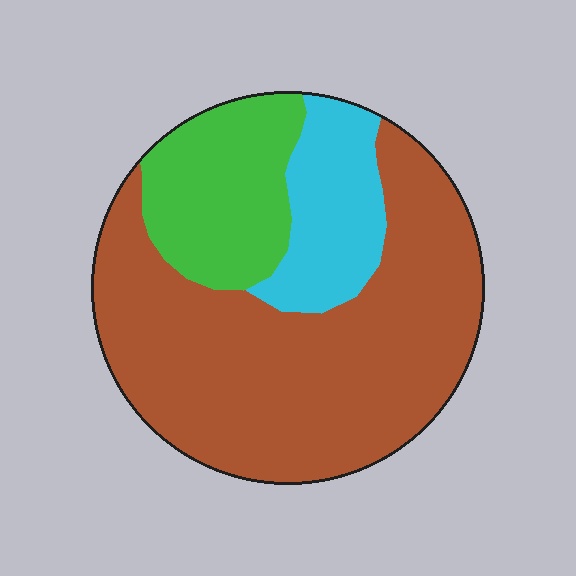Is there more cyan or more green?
Green.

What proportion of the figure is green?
Green covers around 20% of the figure.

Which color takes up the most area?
Brown, at roughly 65%.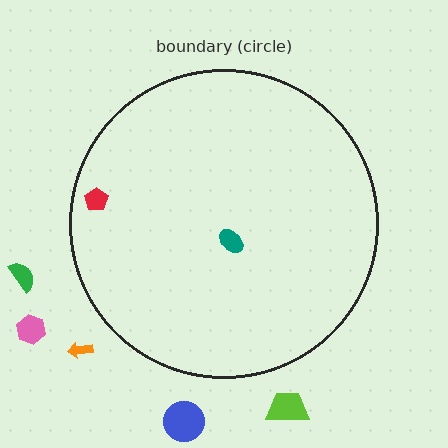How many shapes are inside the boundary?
2 inside, 5 outside.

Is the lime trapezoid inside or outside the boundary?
Outside.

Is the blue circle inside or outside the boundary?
Outside.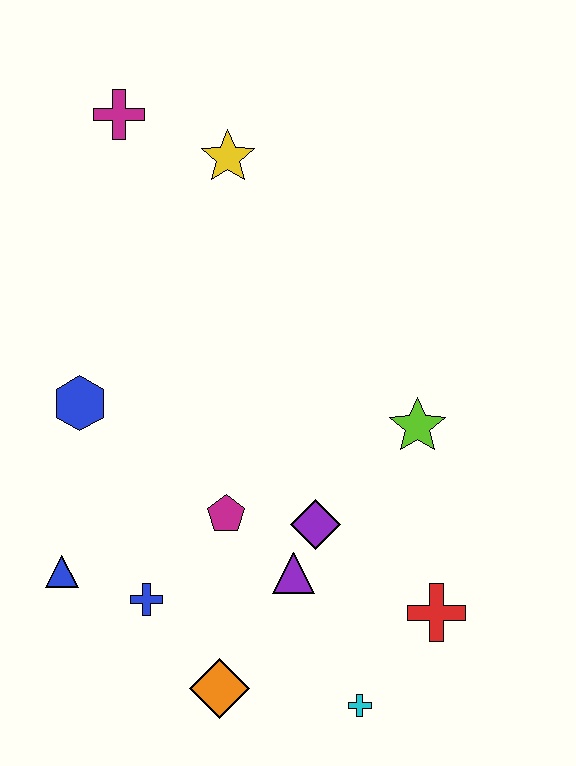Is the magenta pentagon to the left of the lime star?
Yes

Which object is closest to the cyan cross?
The red cross is closest to the cyan cross.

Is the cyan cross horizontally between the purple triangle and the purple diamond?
No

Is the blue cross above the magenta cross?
No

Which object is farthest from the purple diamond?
The magenta cross is farthest from the purple diamond.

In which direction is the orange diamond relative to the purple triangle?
The orange diamond is below the purple triangle.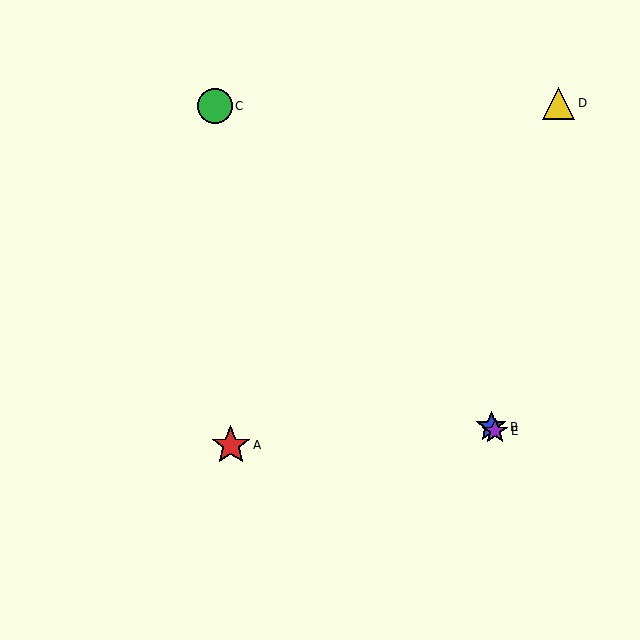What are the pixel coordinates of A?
Object A is at (231, 445).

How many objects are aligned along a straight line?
3 objects (B, C, E) are aligned along a straight line.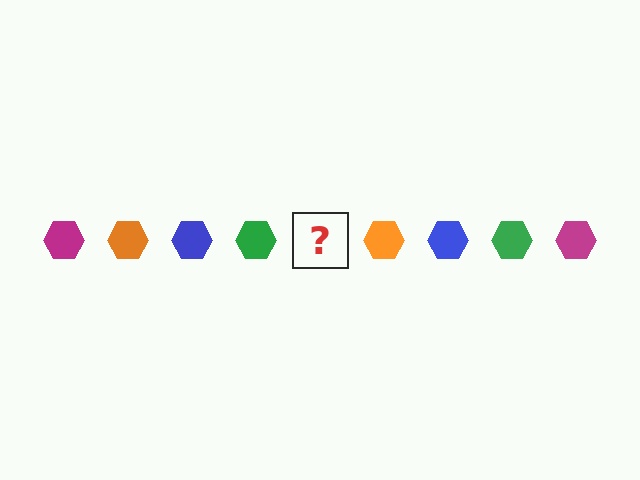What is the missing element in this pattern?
The missing element is a magenta hexagon.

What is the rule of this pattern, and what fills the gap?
The rule is that the pattern cycles through magenta, orange, blue, green hexagons. The gap should be filled with a magenta hexagon.